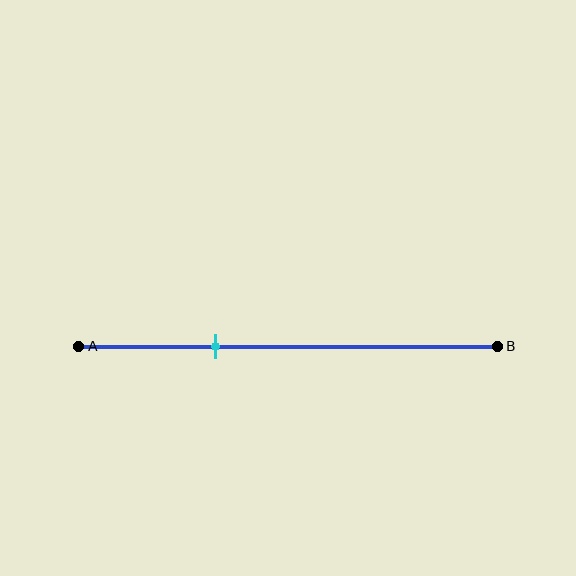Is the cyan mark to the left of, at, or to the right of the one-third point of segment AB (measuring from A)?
The cyan mark is approximately at the one-third point of segment AB.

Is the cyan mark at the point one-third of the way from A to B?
Yes, the mark is approximately at the one-third point.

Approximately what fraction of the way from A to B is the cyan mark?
The cyan mark is approximately 35% of the way from A to B.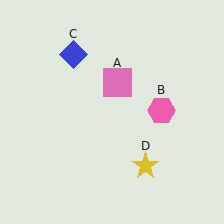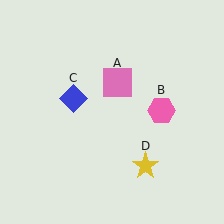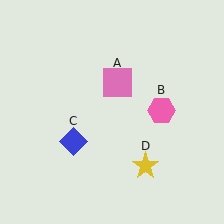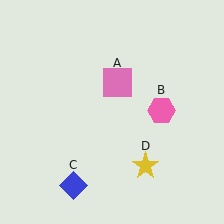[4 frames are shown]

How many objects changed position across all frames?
1 object changed position: blue diamond (object C).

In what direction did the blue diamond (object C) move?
The blue diamond (object C) moved down.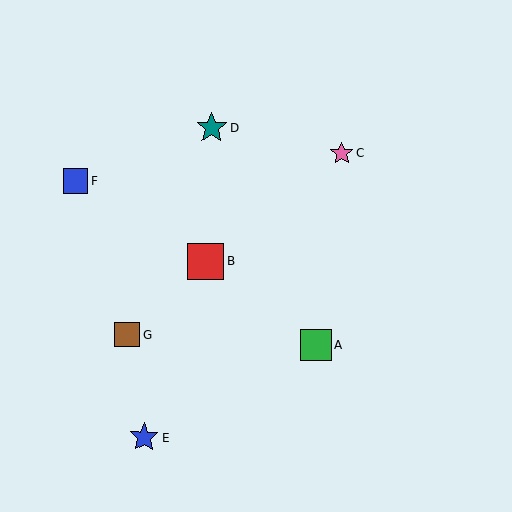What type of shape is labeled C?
Shape C is a pink star.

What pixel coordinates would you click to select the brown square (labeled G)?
Click at (127, 335) to select the brown square G.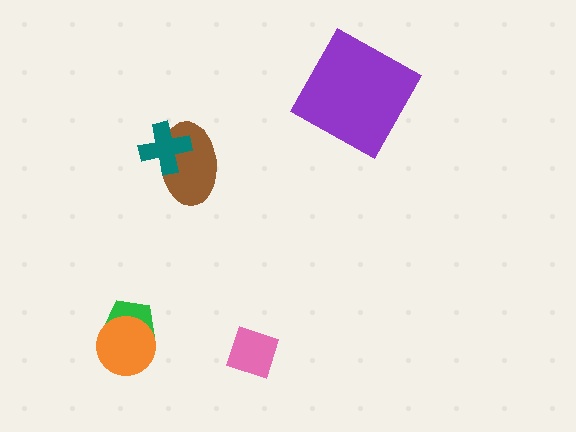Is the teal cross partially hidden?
No, no other shape covers it.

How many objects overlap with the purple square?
0 objects overlap with the purple square.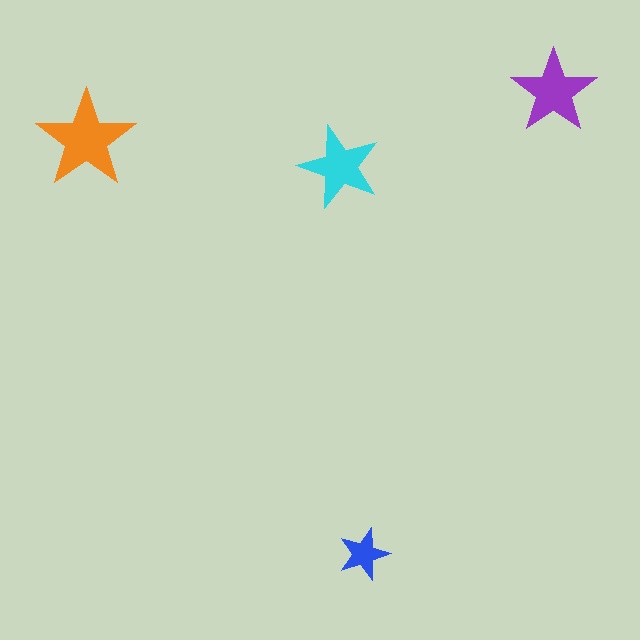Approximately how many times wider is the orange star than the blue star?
About 2 times wider.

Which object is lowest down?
The blue star is bottommost.